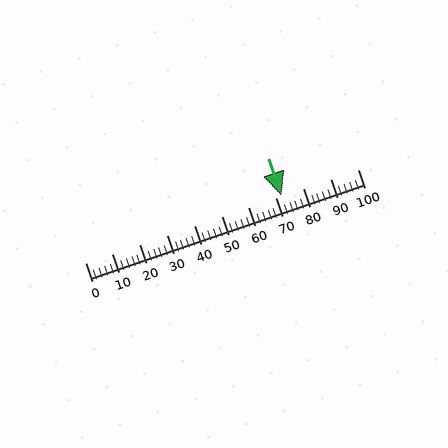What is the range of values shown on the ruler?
The ruler shows values from 0 to 100.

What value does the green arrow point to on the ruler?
The green arrow points to approximately 72.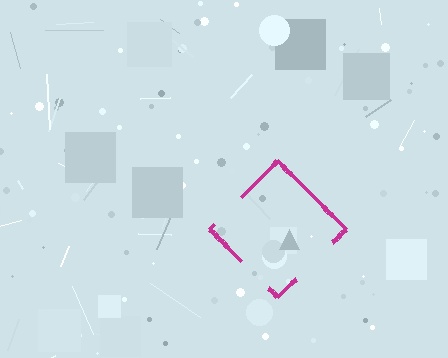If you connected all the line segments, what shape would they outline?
They would outline a diamond.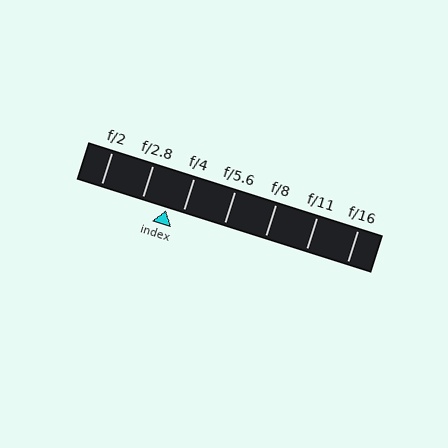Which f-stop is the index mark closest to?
The index mark is closest to f/4.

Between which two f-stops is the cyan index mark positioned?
The index mark is between f/2.8 and f/4.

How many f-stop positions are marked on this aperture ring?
There are 7 f-stop positions marked.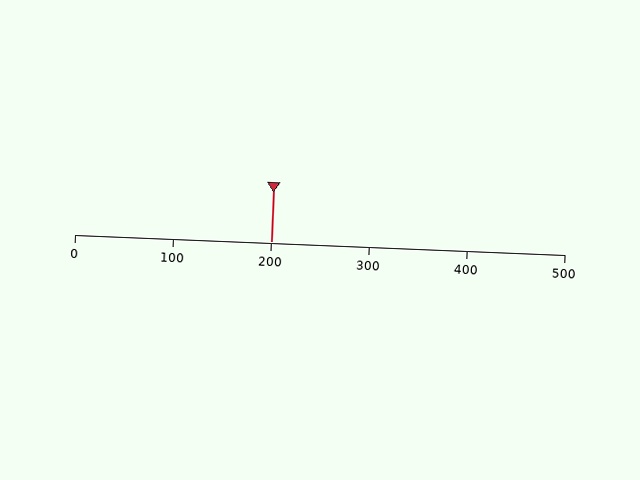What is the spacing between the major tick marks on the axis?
The major ticks are spaced 100 apart.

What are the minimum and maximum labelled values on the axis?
The axis runs from 0 to 500.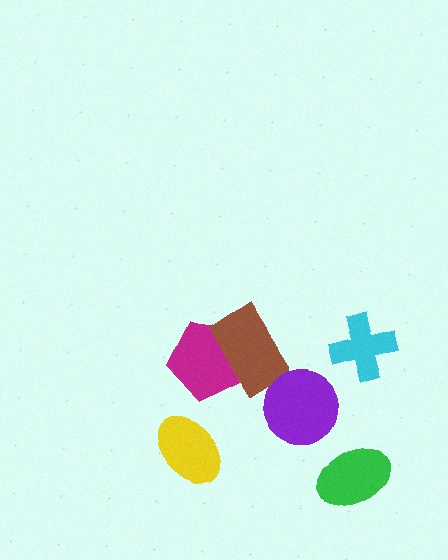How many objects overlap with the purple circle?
0 objects overlap with the purple circle.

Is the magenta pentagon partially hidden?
Yes, it is partially covered by another shape.